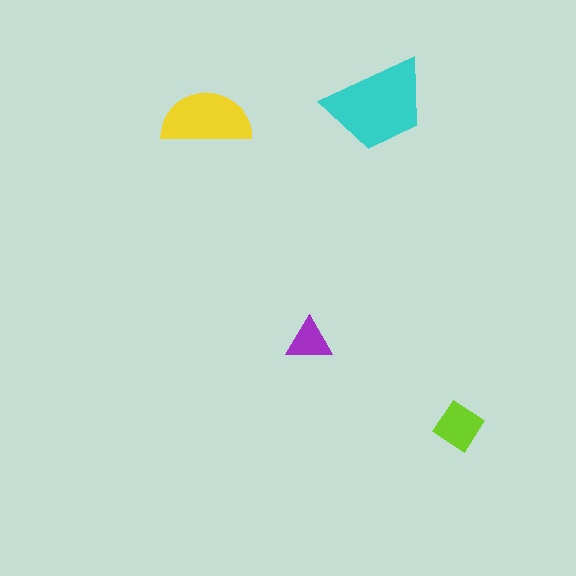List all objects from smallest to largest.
The purple triangle, the lime diamond, the yellow semicircle, the cyan trapezoid.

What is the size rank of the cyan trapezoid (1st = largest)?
1st.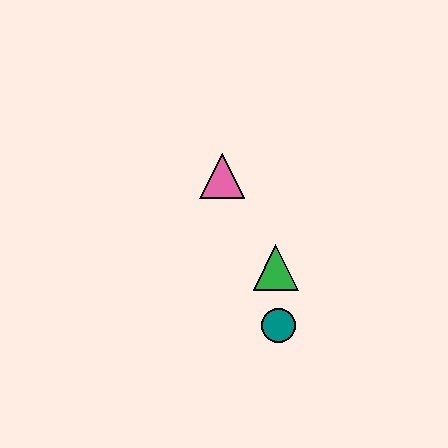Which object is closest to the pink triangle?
The green triangle is closest to the pink triangle.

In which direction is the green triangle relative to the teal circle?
The green triangle is above the teal circle.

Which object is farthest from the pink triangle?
The teal circle is farthest from the pink triangle.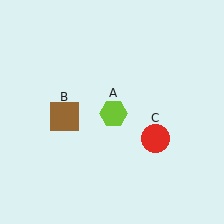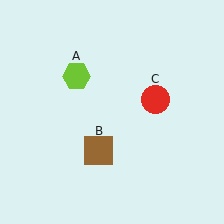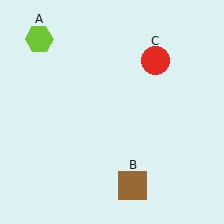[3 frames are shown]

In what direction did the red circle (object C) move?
The red circle (object C) moved up.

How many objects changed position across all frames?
3 objects changed position: lime hexagon (object A), brown square (object B), red circle (object C).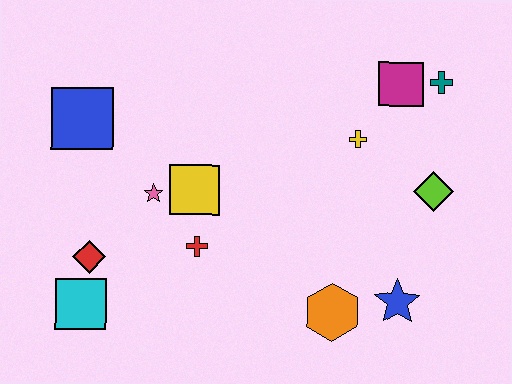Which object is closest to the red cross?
The yellow square is closest to the red cross.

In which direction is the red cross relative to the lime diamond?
The red cross is to the left of the lime diamond.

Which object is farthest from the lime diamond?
The cyan square is farthest from the lime diamond.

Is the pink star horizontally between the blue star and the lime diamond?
No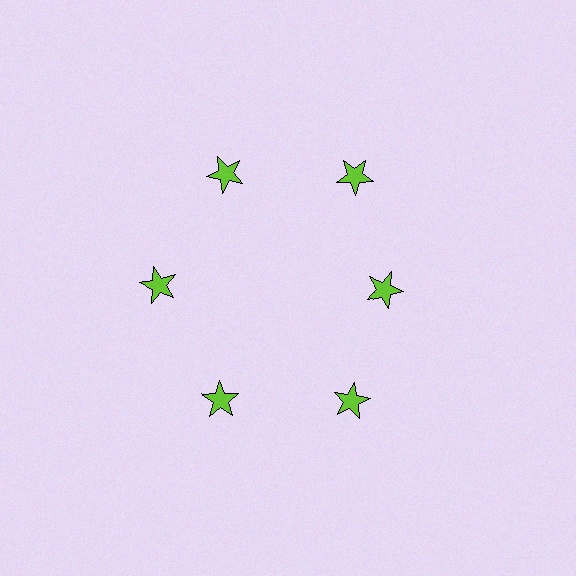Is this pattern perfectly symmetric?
No. The 6 lime stars are arranged in a ring, but one element near the 3 o'clock position is pulled inward toward the center, breaking the 6-fold rotational symmetry.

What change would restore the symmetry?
The symmetry would be restored by moving it outward, back onto the ring so that all 6 stars sit at equal angles and equal distance from the center.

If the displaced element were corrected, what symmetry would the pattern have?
It would have 6-fold rotational symmetry — the pattern would map onto itself every 60 degrees.